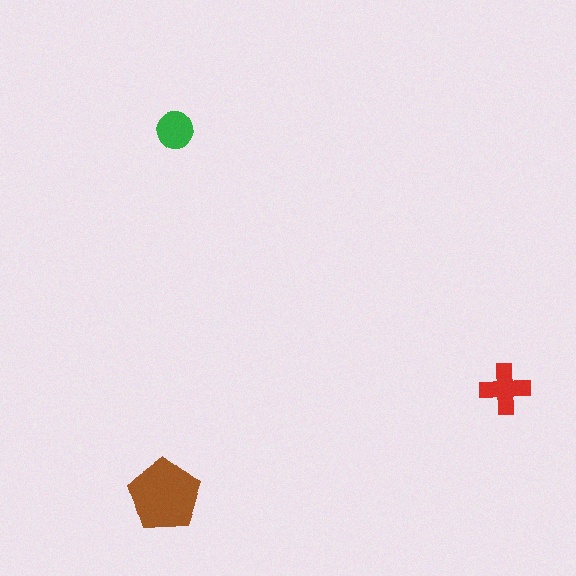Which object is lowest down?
The brown pentagon is bottommost.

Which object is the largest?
The brown pentagon.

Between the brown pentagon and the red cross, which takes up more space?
The brown pentagon.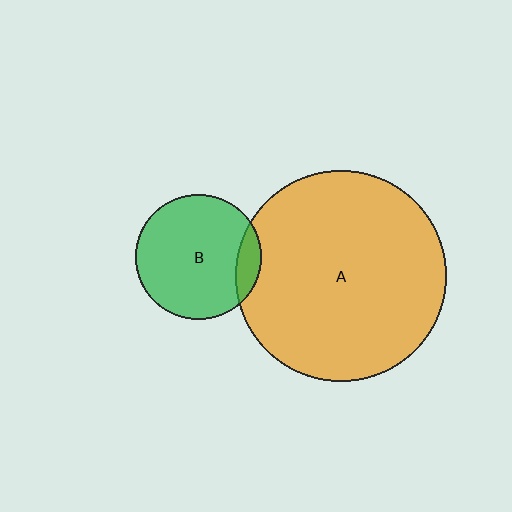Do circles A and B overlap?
Yes.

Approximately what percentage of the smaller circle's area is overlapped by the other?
Approximately 10%.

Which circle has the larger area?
Circle A (orange).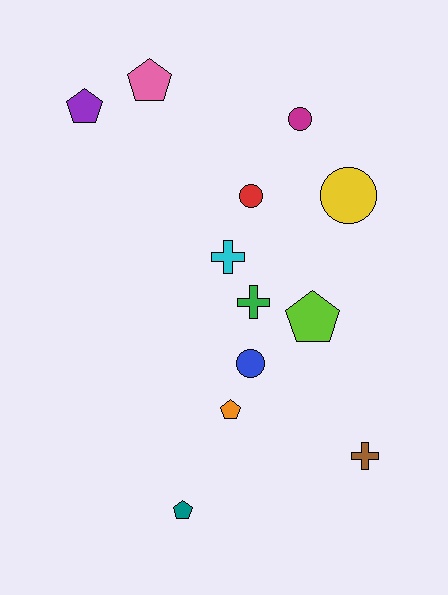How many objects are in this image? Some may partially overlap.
There are 12 objects.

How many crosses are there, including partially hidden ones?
There are 3 crosses.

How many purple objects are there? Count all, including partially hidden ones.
There is 1 purple object.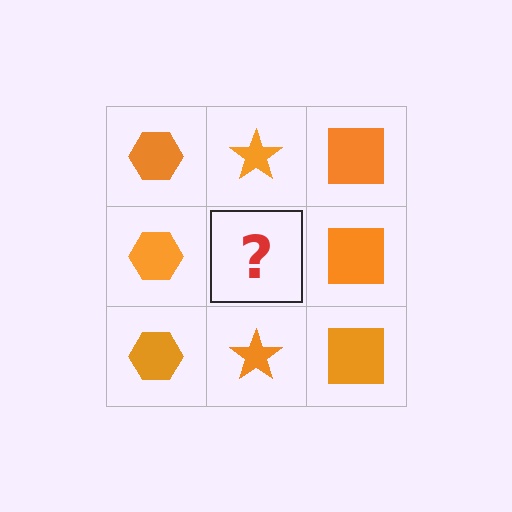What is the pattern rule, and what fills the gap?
The rule is that each column has a consistent shape. The gap should be filled with an orange star.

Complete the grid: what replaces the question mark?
The question mark should be replaced with an orange star.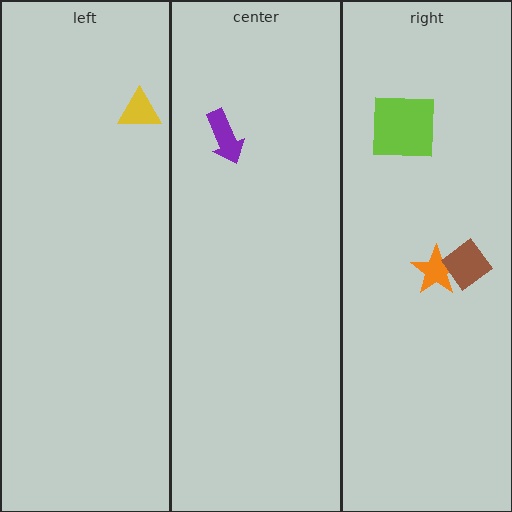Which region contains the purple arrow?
The center region.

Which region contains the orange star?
The right region.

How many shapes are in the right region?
3.